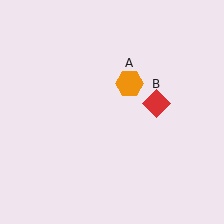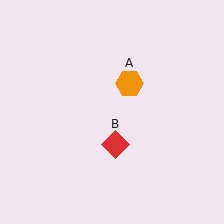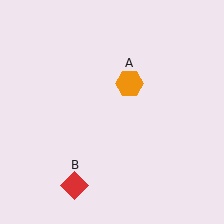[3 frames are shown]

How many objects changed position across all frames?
1 object changed position: red diamond (object B).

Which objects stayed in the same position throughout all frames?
Orange hexagon (object A) remained stationary.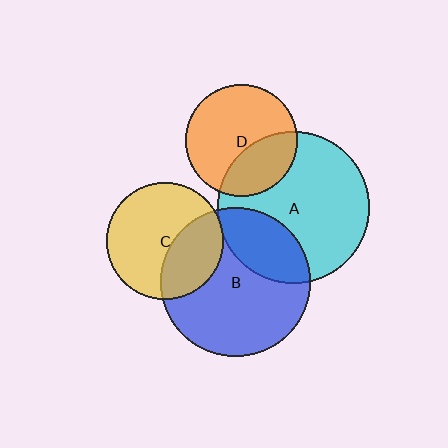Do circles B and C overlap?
Yes.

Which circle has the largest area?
Circle A (cyan).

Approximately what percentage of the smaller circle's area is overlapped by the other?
Approximately 35%.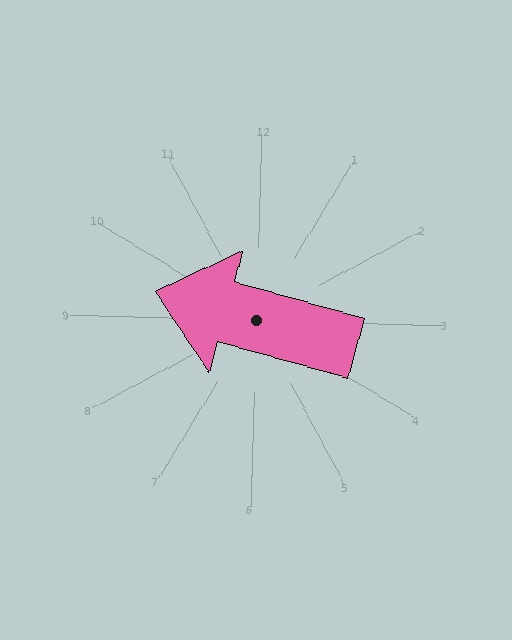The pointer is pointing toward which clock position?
Roughly 9 o'clock.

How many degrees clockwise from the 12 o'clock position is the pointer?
Approximately 284 degrees.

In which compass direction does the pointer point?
West.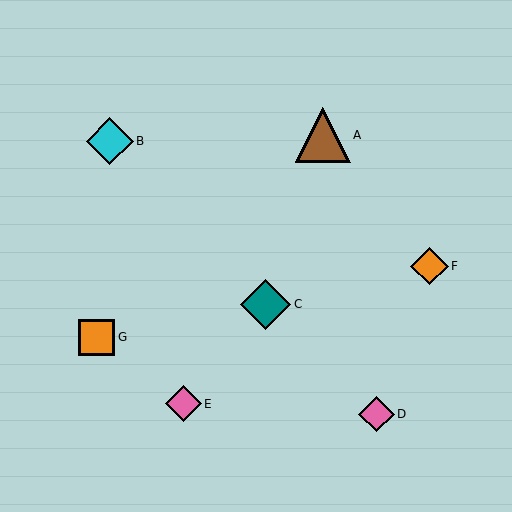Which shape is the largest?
The brown triangle (labeled A) is the largest.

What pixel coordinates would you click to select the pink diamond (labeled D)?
Click at (376, 414) to select the pink diamond D.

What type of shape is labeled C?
Shape C is a teal diamond.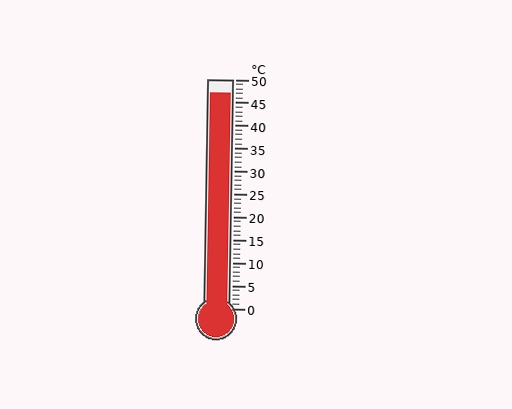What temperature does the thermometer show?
The thermometer shows approximately 47°C.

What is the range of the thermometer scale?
The thermometer scale ranges from 0°C to 50°C.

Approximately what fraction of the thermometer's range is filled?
The thermometer is filled to approximately 95% of its range.